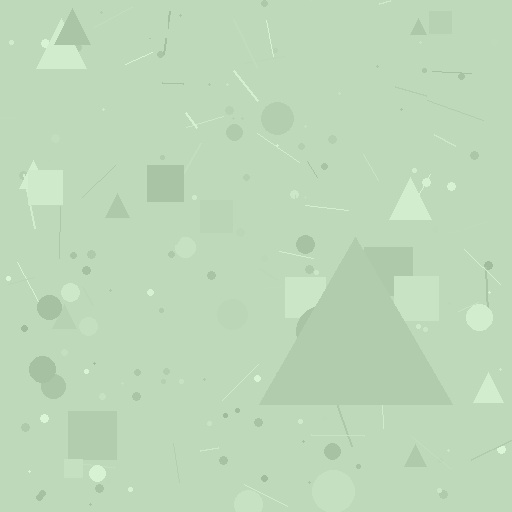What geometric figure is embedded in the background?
A triangle is embedded in the background.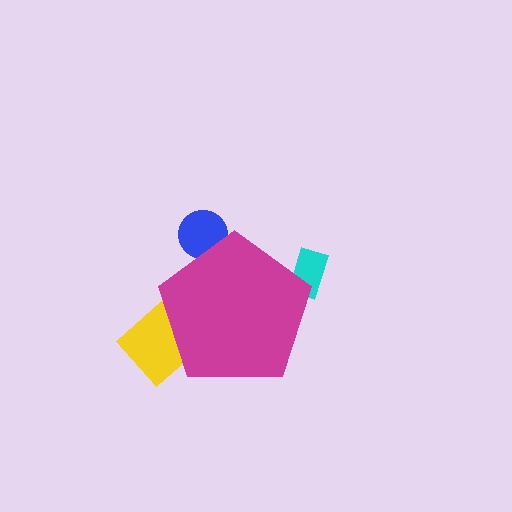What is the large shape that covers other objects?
A magenta pentagon.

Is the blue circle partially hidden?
Yes, the blue circle is partially hidden behind the magenta pentagon.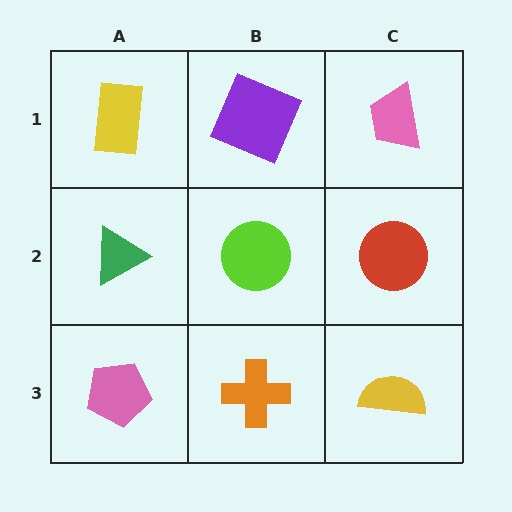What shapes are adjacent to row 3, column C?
A red circle (row 2, column C), an orange cross (row 3, column B).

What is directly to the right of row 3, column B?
A yellow semicircle.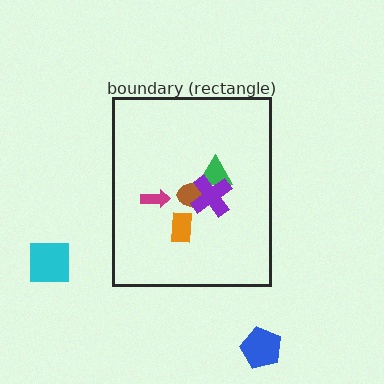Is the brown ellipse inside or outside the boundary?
Inside.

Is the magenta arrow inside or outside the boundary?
Inside.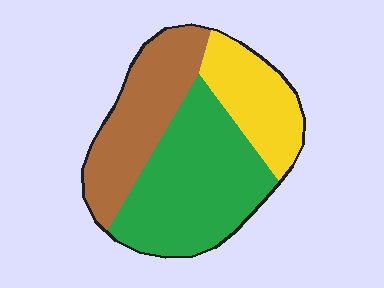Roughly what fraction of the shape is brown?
Brown covers 31% of the shape.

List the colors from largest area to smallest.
From largest to smallest: green, brown, yellow.